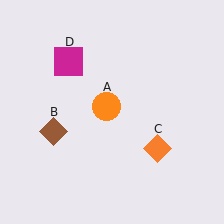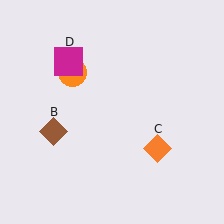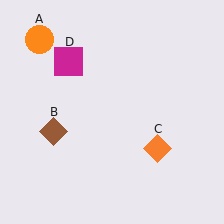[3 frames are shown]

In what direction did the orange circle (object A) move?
The orange circle (object A) moved up and to the left.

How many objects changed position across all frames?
1 object changed position: orange circle (object A).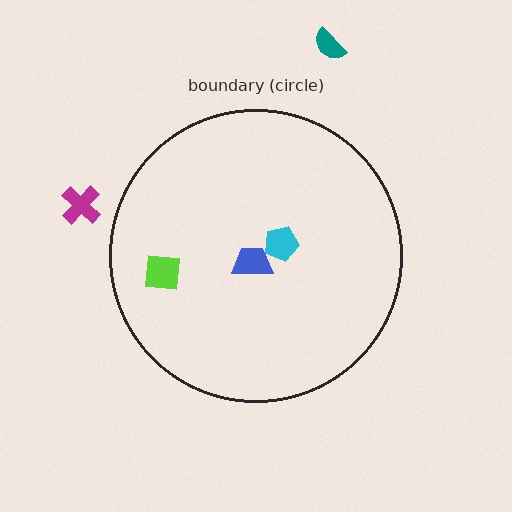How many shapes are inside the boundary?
3 inside, 2 outside.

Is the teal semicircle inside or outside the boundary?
Outside.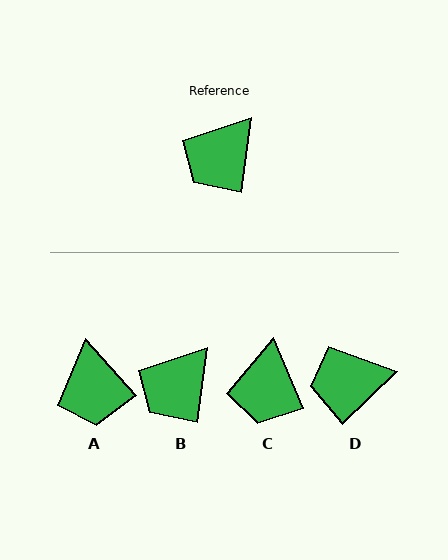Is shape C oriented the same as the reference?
No, it is off by about 31 degrees.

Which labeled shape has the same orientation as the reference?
B.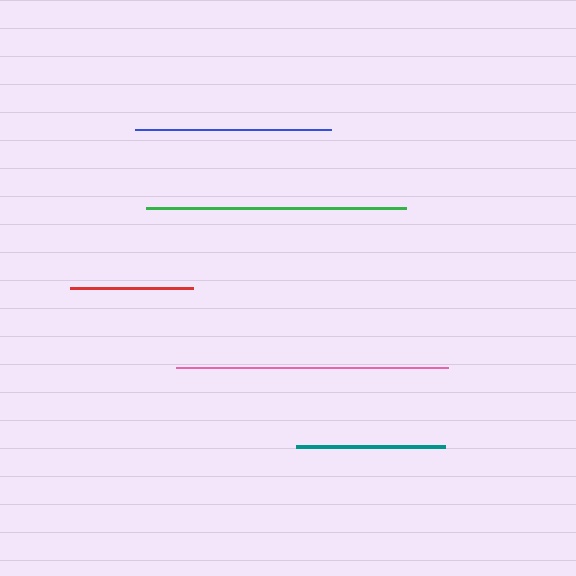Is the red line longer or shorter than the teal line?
The teal line is longer than the red line.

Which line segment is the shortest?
The red line is the shortest at approximately 122 pixels.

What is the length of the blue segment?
The blue segment is approximately 196 pixels long.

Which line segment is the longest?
The pink line is the longest at approximately 272 pixels.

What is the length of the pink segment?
The pink segment is approximately 272 pixels long.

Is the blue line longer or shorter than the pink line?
The pink line is longer than the blue line.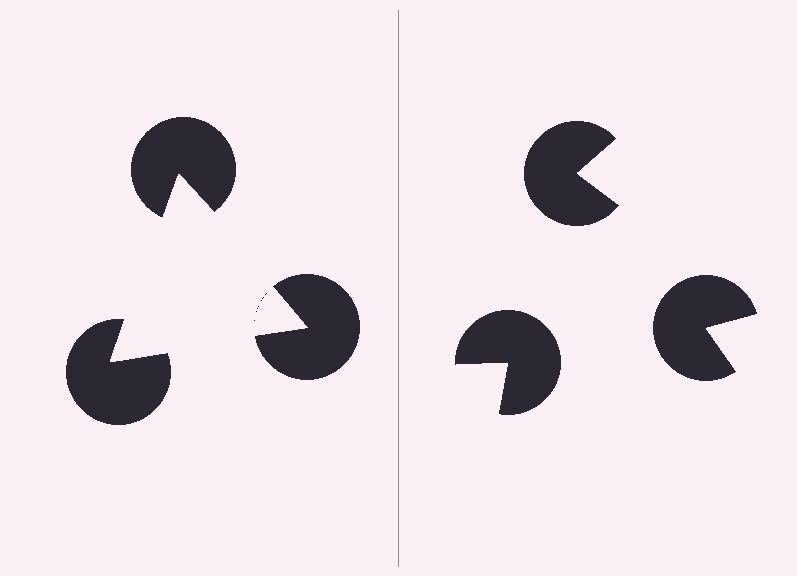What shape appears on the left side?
An illusory triangle.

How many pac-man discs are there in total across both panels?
6 — 3 on each side.